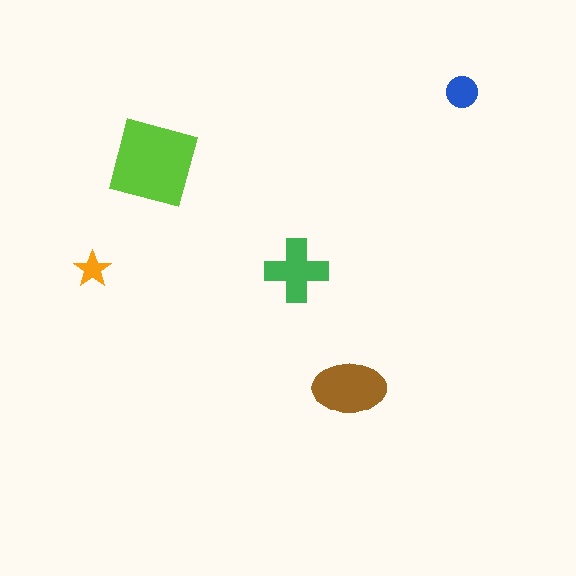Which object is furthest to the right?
The blue circle is rightmost.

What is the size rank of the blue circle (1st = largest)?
4th.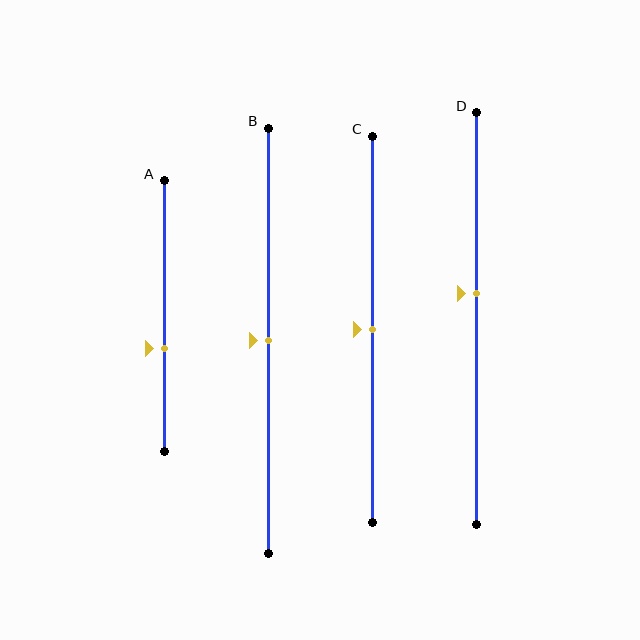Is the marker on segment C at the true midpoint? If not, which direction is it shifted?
Yes, the marker on segment C is at the true midpoint.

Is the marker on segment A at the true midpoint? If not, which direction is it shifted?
No, the marker on segment A is shifted downward by about 12% of the segment length.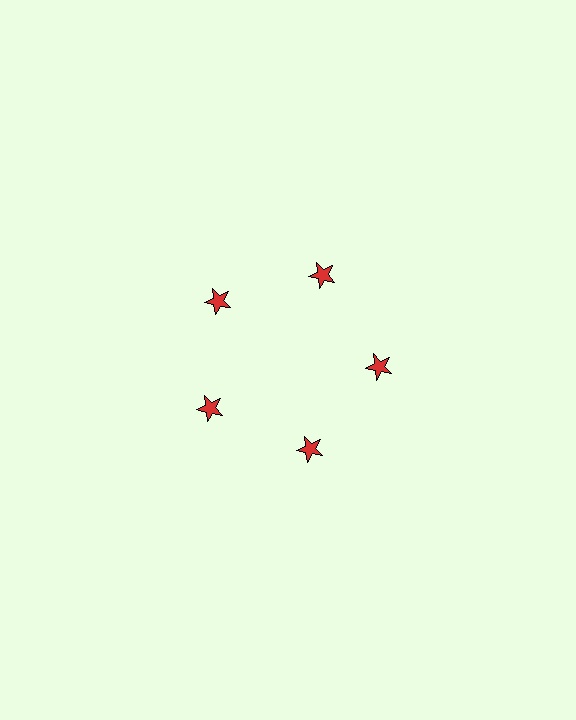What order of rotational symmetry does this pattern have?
This pattern has 5-fold rotational symmetry.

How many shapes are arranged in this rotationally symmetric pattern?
There are 5 shapes, arranged in 5 groups of 1.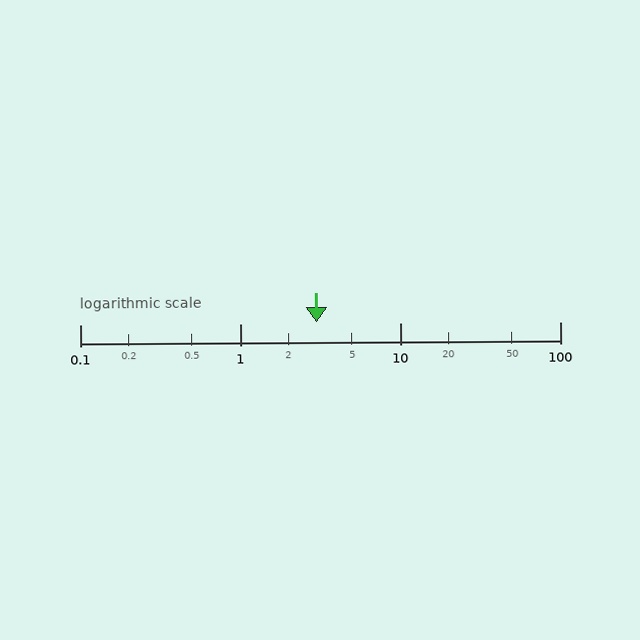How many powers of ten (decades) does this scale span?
The scale spans 3 decades, from 0.1 to 100.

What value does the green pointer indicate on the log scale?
The pointer indicates approximately 3.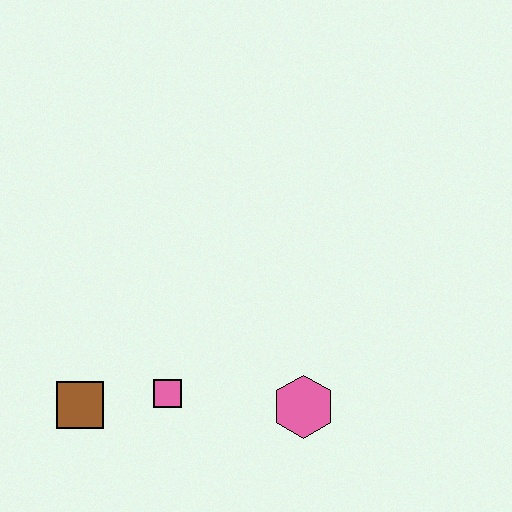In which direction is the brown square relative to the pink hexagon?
The brown square is to the left of the pink hexagon.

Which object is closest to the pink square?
The brown square is closest to the pink square.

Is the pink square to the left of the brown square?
No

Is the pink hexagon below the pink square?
Yes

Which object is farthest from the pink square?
The pink hexagon is farthest from the pink square.